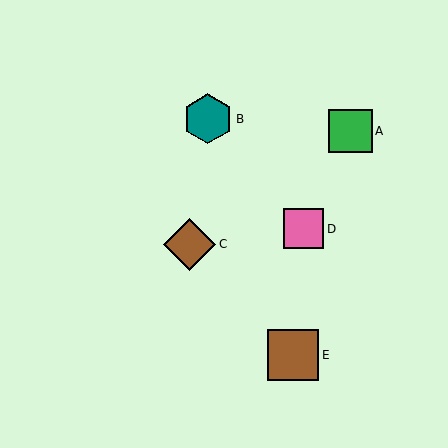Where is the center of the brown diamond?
The center of the brown diamond is at (190, 244).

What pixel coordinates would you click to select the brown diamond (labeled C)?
Click at (190, 244) to select the brown diamond C.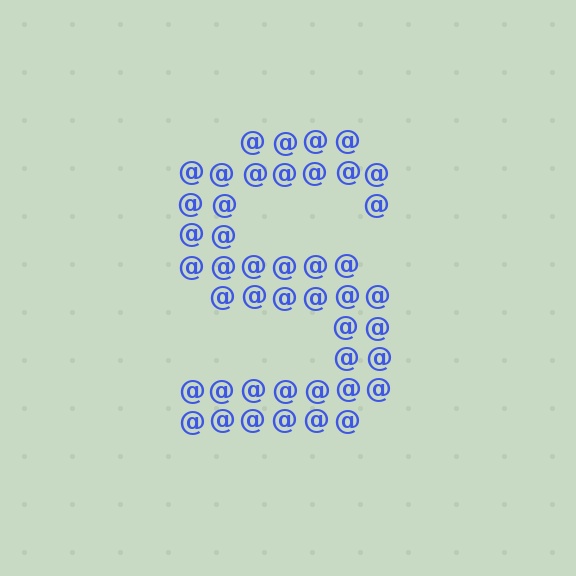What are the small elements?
The small elements are at signs.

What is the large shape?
The large shape is the letter S.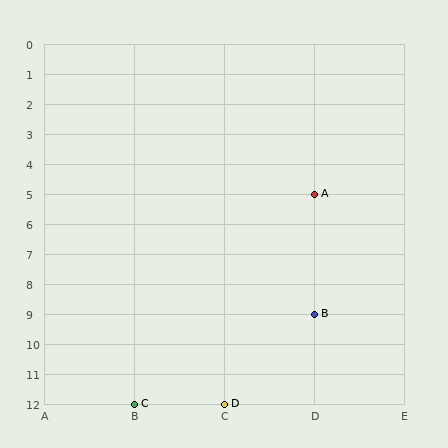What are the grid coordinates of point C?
Point C is at grid coordinates (B, 12).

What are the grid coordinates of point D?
Point D is at grid coordinates (C, 12).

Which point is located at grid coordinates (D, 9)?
Point B is at (D, 9).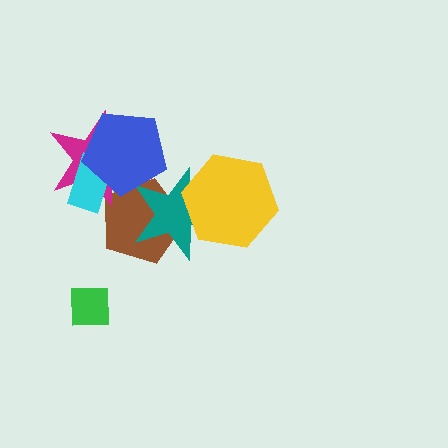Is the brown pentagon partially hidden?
Yes, it is partially covered by another shape.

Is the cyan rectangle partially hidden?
Yes, it is partially covered by another shape.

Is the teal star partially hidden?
Yes, it is partially covered by another shape.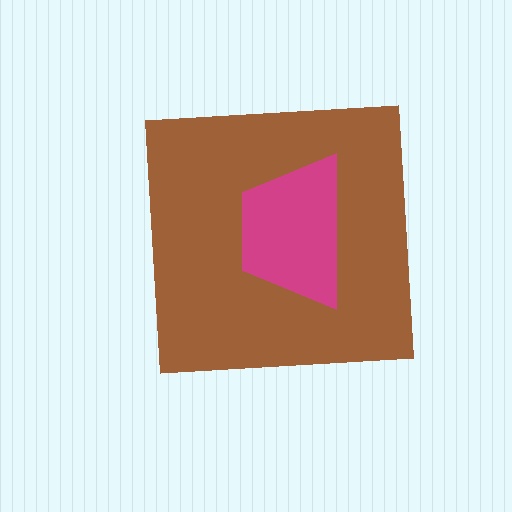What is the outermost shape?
The brown square.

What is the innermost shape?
The magenta trapezoid.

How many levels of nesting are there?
2.